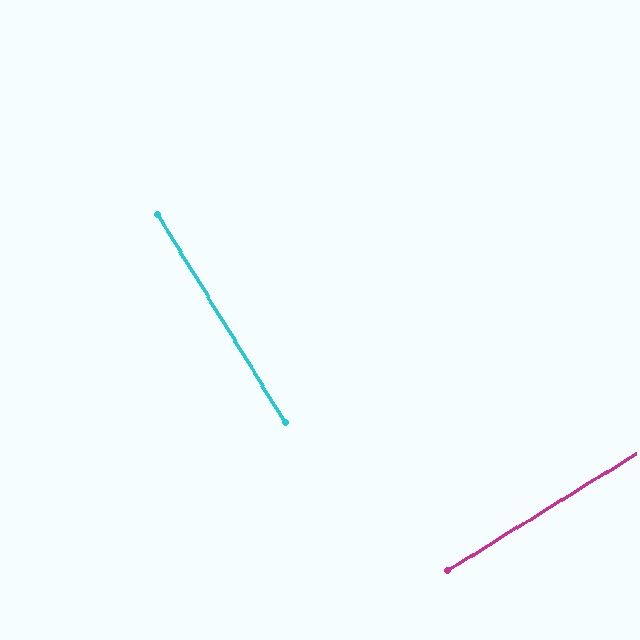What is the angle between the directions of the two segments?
Approximately 90 degrees.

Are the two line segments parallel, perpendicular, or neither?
Perpendicular — they meet at approximately 90°.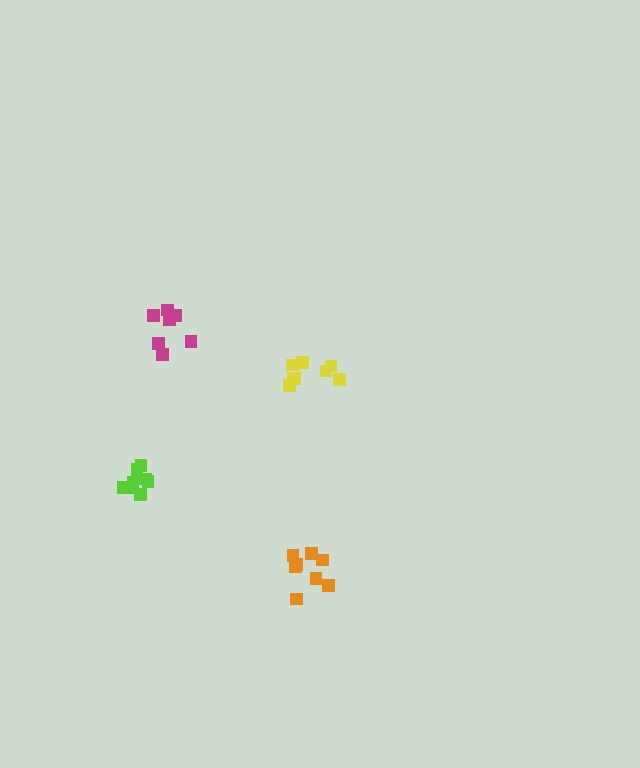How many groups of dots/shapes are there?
There are 4 groups.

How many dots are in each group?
Group 1: 8 dots, Group 2: 8 dots, Group 3: 8 dots, Group 4: 7 dots (31 total).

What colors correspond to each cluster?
The clusters are colored: yellow, lime, orange, magenta.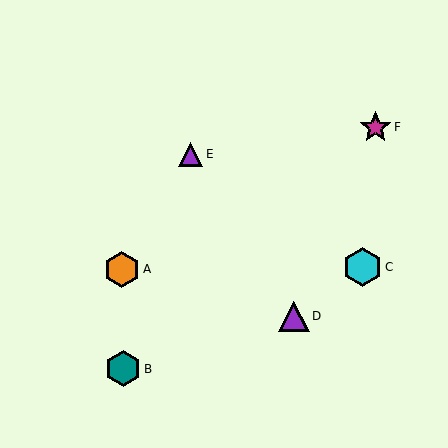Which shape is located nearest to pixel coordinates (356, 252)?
The cyan hexagon (labeled C) at (363, 267) is nearest to that location.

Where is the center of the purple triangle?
The center of the purple triangle is at (294, 316).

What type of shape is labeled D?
Shape D is a purple triangle.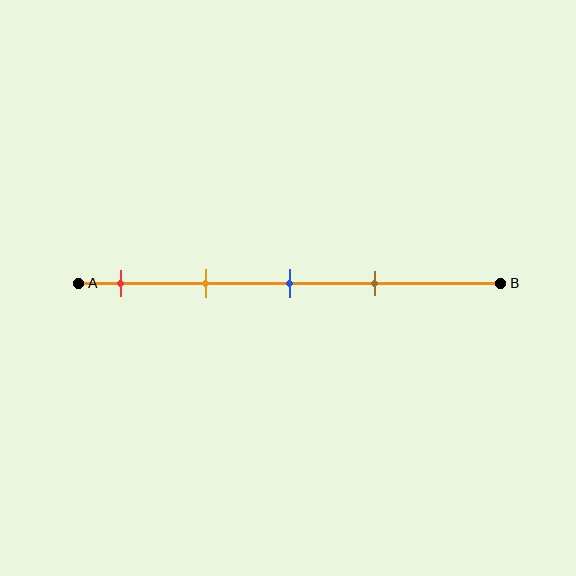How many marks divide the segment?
There are 4 marks dividing the segment.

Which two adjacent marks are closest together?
The blue and brown marks are the closest adjacent pair.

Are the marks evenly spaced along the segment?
Yes, the marks are approximately evenly spaced.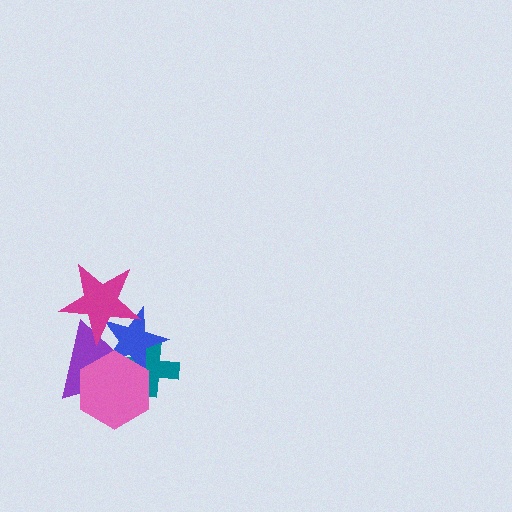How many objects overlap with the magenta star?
2 objects overlap with the magenta star.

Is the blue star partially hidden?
Yes, it is partially covered by another shape.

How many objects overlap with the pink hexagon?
3 objects overlap with the pink hexagon.